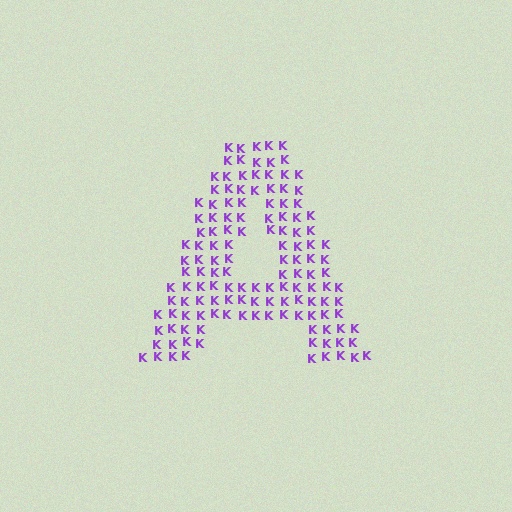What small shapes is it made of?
It is made of small letter K's.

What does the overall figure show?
The overall figure shows the letter A.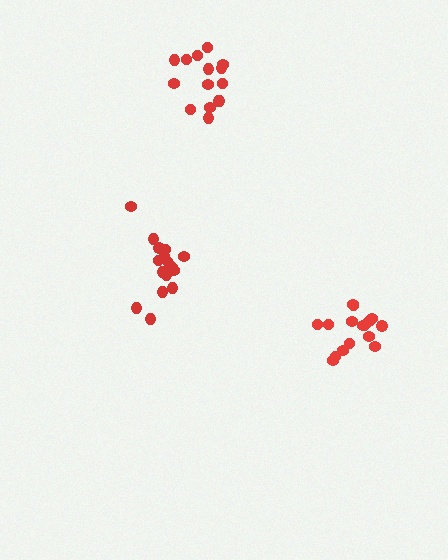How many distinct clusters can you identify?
There are 3 distinct clusters.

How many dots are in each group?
Group 1: 15 dots, Group 2: 16 dots, Group 3: 16 dots (47 total).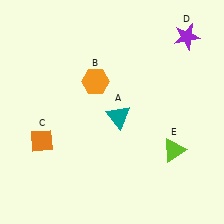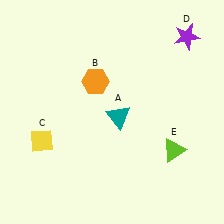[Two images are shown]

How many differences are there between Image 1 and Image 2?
There is 1 difference between the two images.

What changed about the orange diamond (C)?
In Image 1, C is orange. In Image 2, it changed to yellow.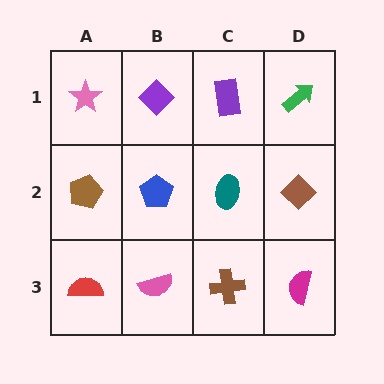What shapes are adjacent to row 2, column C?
A purple rectangle (row 1, column C), a brown cross (row 3, column C), a blue pentagon (row 2, column B), a brown diamond (row 2, column D).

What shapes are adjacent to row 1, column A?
A brown pentagon (row 2, column A), a purple diamond (row 1, column B).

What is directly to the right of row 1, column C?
A green arrow.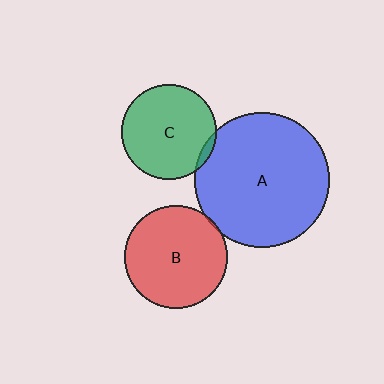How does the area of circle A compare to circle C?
Approximately 2.0 times.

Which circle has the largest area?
Circle A (blue).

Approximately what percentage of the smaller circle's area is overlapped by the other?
Approximately 5%.